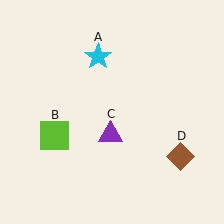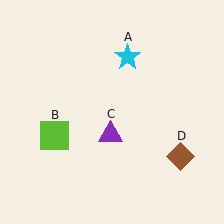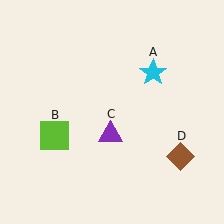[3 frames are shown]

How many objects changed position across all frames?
1 object changed position: cyan star (object A).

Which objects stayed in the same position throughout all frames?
Lime square (object B) and purple triangle (object C) and brown diamond (object D) remained stationary.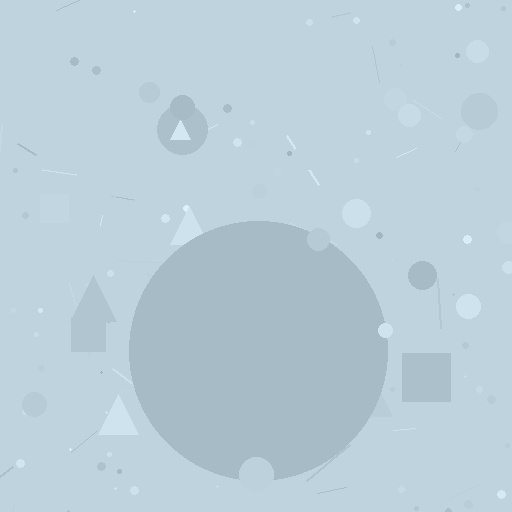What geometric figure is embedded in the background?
A circle is embedded in the background.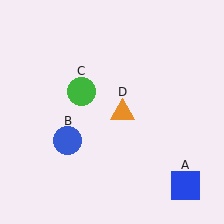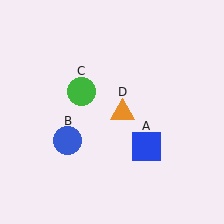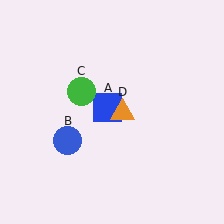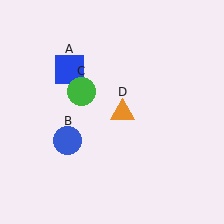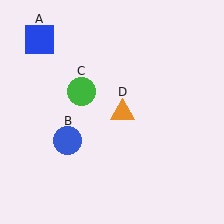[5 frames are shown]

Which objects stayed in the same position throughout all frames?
Blue circle (object B) and green circle (object C) and orange triangle (object D) remained stationary.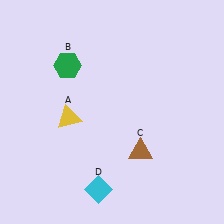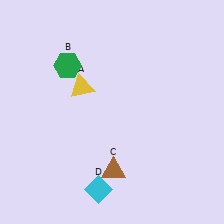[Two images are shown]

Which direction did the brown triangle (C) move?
The brown triangle (C) moved left.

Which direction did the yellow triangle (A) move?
The yellow triangle (A) moved up.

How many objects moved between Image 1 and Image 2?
2 objects moved between the two images.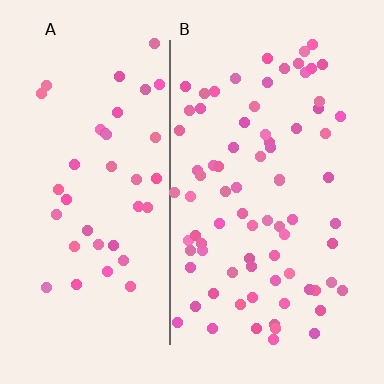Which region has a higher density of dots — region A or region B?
B (the right).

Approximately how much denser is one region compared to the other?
Approximately 1.9× — region B over region A.